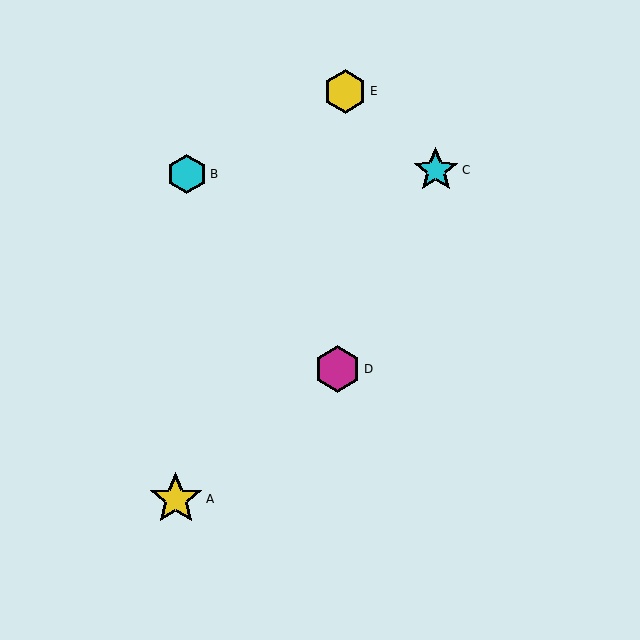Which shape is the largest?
The yellow star (labeled A) is the largest.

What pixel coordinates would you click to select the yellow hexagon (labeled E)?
Click at (345, 91) to select the yellow hexagon E.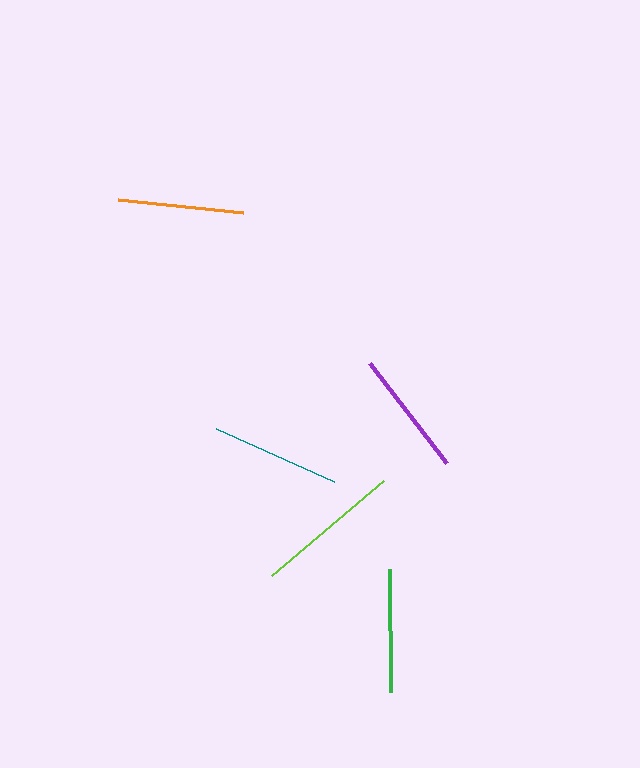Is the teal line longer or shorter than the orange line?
The teal line is longer than the orange line.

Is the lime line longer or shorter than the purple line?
The lime line is longer than the purple line.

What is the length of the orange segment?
The orange segment is approximately 126 pixels long.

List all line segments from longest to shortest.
From longest to shortest: lime, teal, purple, orange, green.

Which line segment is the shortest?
The green line is the shortest at approximately 123 pixels.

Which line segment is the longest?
The lime line is the longest at approximately 146 pixels.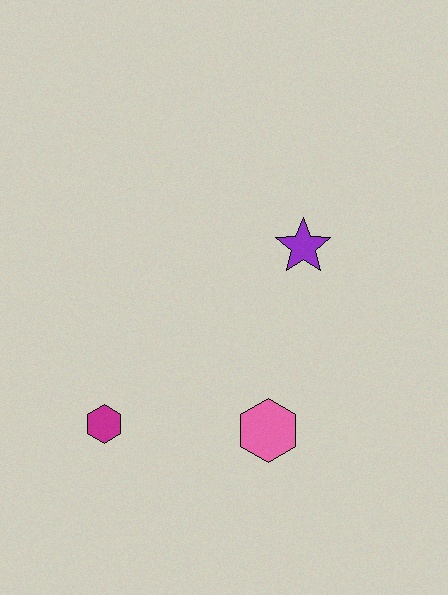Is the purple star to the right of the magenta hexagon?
Yes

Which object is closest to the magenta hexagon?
The pink hexagon is closest to the magenta hexagon.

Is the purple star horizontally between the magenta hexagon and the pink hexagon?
No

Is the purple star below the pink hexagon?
No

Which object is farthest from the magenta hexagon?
The purple star is farthest from the magenta hexagon.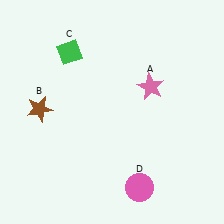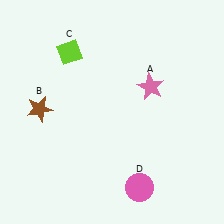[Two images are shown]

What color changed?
The diamond (C) changed from green in Image 1 to lime in Image 2.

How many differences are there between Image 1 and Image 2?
There is 1 difference between the two images.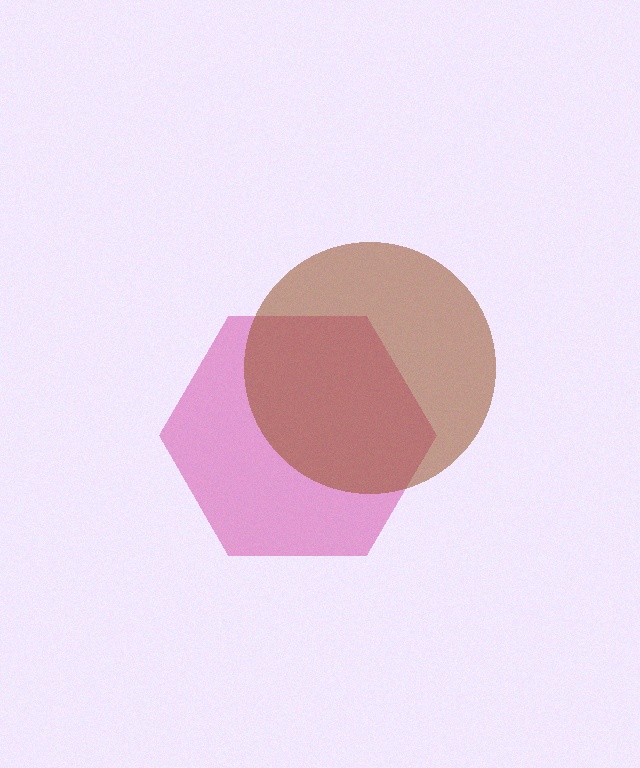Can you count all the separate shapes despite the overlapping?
Yes, there are 2 separate shapes.